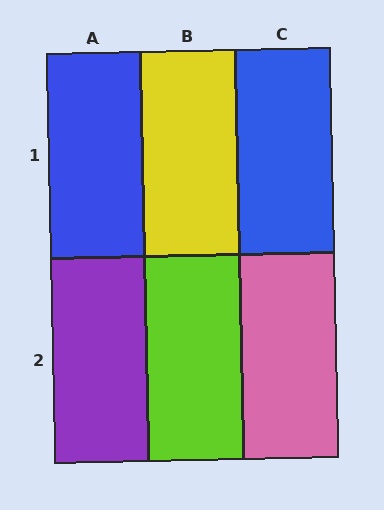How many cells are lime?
1 cell is lime.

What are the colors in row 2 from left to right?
Purple, lime, pink.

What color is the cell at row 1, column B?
Yellow.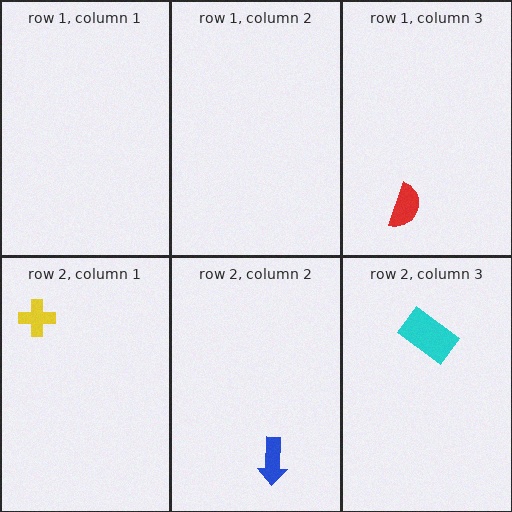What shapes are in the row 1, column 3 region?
The red semicircle.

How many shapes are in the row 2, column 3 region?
1.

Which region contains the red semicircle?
The row 1, column 3 region.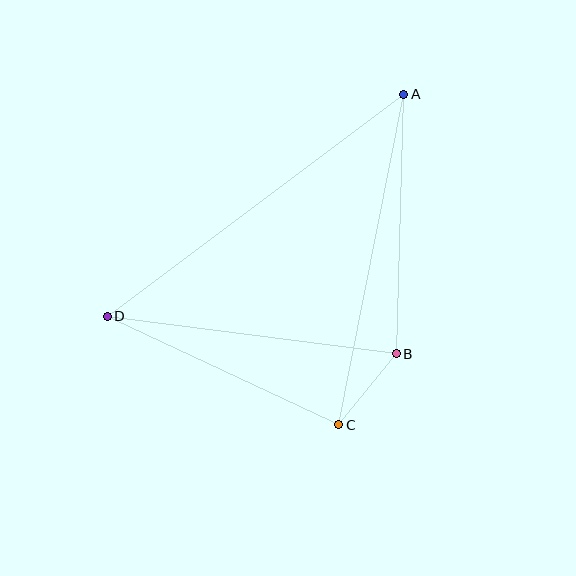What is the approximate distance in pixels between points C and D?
The distance between C and D is approximately 255 pixels.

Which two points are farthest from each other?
Points A and D are farthest from each other.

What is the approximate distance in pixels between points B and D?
The distance between B and D is approximately 291 pixels.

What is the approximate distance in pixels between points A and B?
The distance between A and B is approximately 260 pixels.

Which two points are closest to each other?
Points B and C are closest to each other.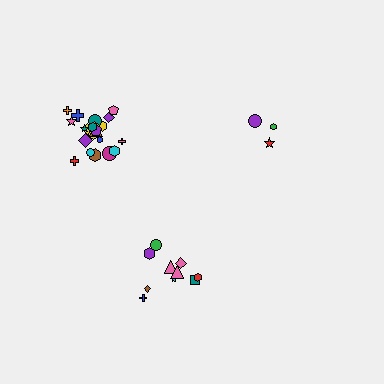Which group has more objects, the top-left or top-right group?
The top-left group.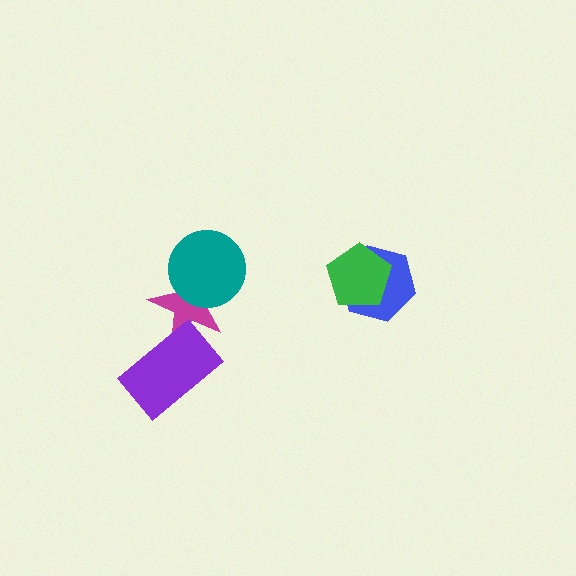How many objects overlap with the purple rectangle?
1 object overlaps with the purple rectangle.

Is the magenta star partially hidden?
Yes, it is partially covered by another shape.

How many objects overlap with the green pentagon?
1 object overlaps with the green pentagon.